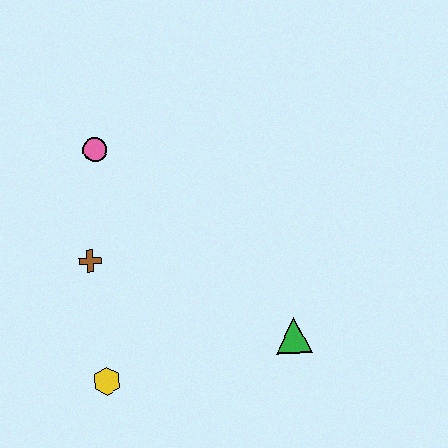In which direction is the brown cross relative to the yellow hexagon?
The brown cross is above the yellow hexagon.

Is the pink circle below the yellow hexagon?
No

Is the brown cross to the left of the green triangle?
Yes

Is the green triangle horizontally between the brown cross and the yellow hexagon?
No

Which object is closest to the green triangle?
The yellow hexagon is closest to the green triangle.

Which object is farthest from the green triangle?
The pink circle is farthest from the green triangle.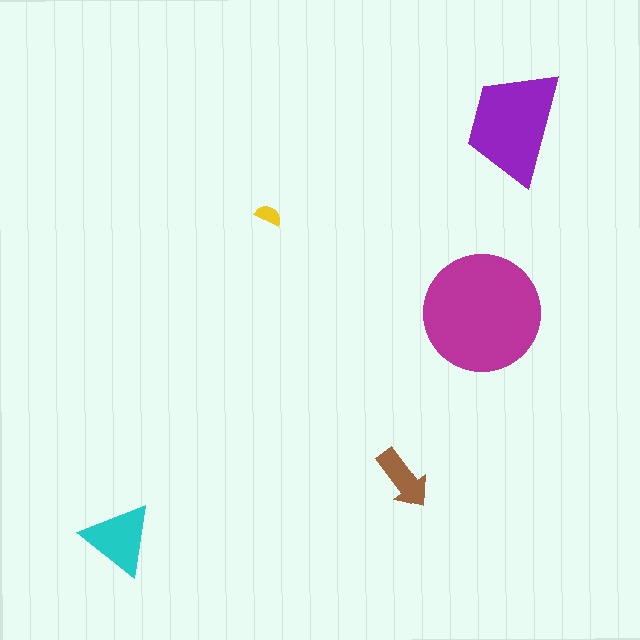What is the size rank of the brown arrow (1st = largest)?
4th.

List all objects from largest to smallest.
The magenta circle, the purple trapezoid, the cyan triangle, the brown arrow, the yellow semicircle.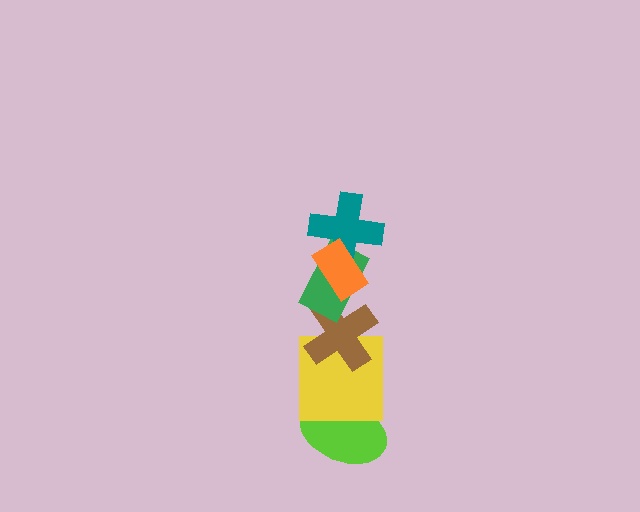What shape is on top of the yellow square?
The brown cross is on top of the yellow square.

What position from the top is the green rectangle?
The green rectangle is 3rd from the top.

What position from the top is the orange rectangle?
The orange rectangle is 1st from the top.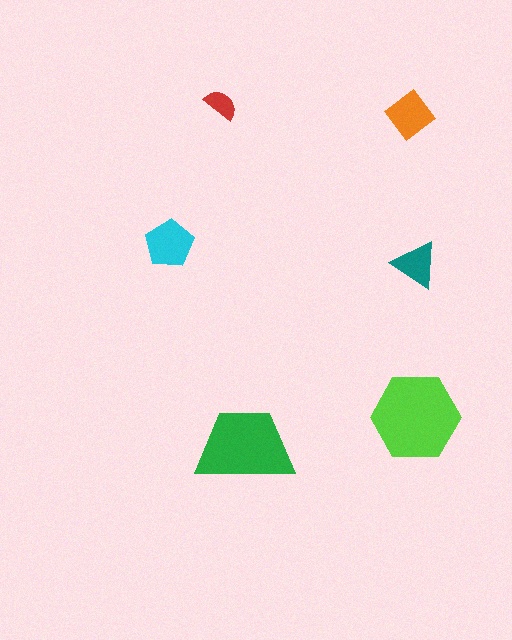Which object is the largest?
The lime hexagon.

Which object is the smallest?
The red semicircle.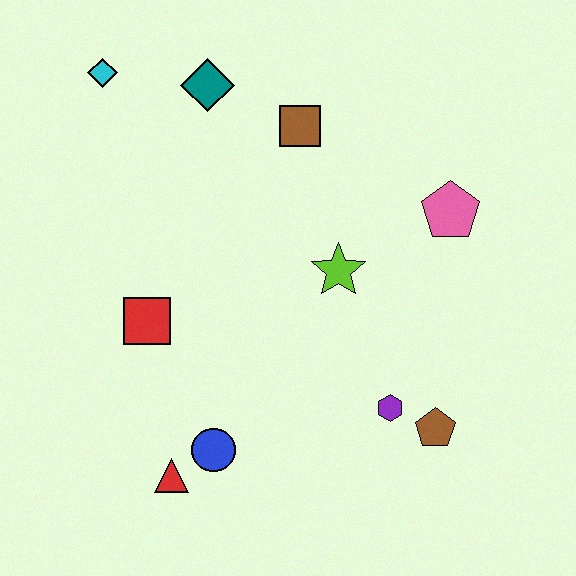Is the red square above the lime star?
No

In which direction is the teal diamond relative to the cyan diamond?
The teal diamond is to the right of the cyan diamond.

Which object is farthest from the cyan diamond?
The brown pentagon is farthest from the cyan diamond.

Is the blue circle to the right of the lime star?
No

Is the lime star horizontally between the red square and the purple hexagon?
Yes